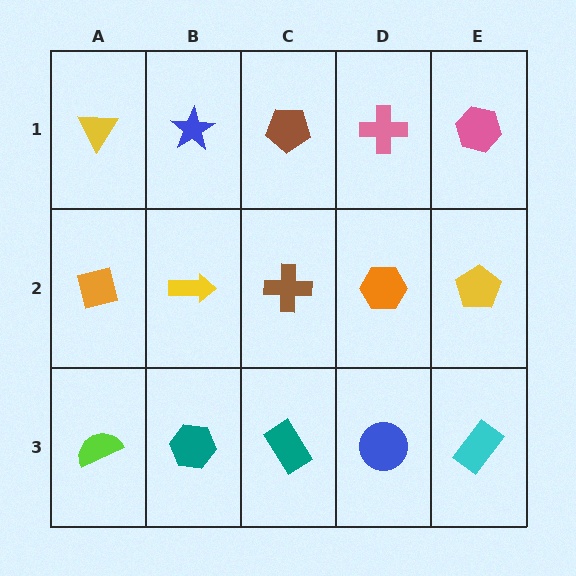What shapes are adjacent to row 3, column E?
A yellow pentagon (row 2, column E), a blue circle (row 3, column D).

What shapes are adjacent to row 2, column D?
A pink cross (row 1, column D), a blue circle (row 3, column D), a brown cross (row 2, column C), a yellow pentagon (row 2, column E).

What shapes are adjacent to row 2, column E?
A pink hexagon (row 1, column E), a cyan rectangle (row 3, column E), an orange hexagon (row 2, column D).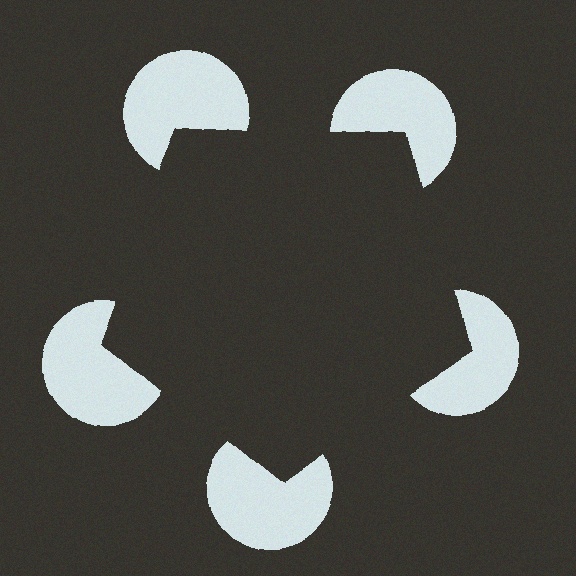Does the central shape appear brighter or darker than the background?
It typically appears slightly darker than the background, even though no actual brightness change is drawn.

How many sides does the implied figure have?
5 sides.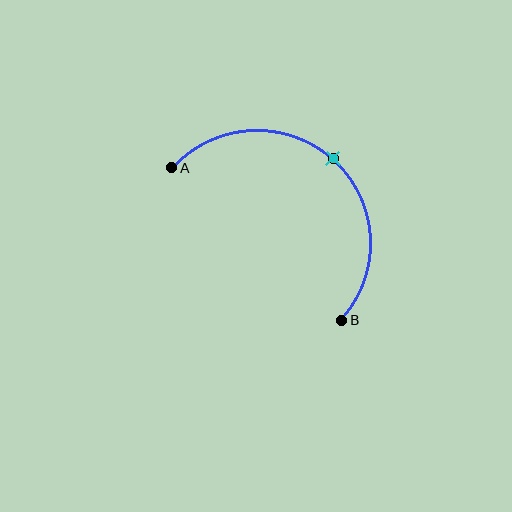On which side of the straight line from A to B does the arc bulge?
The arc bulges above and to the right of the straight line connecting A and B.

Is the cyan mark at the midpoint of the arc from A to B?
Yes. The cyan mark lies on the arc at equal arc-length from both A and B — it is the arc midpoint.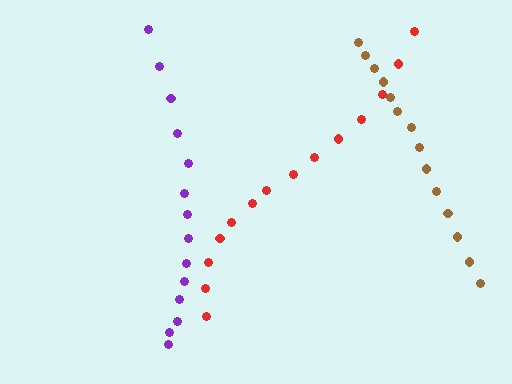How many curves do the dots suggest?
There are 3 distinct paths.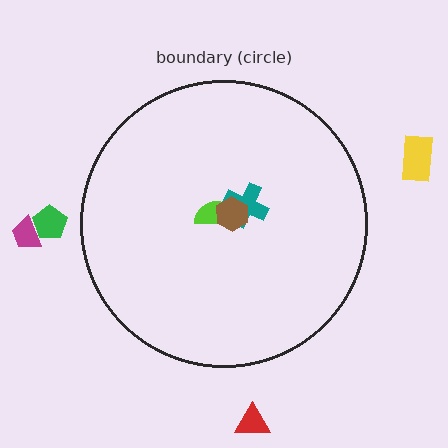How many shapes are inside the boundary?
3 inside, 4 outside.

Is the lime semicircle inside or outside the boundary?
Inside.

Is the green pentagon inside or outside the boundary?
Outside.